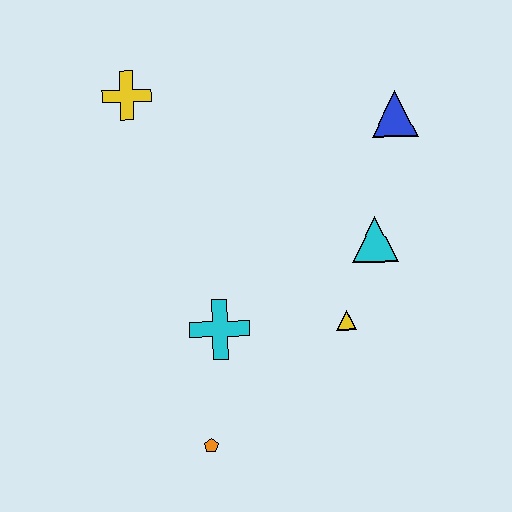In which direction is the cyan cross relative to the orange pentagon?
The cyan cross is above the orange pentagon.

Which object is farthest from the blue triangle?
The orange pentagon is farthest from the blue triangle.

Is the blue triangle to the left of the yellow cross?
No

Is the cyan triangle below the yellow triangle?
No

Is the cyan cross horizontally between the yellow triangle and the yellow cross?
Yes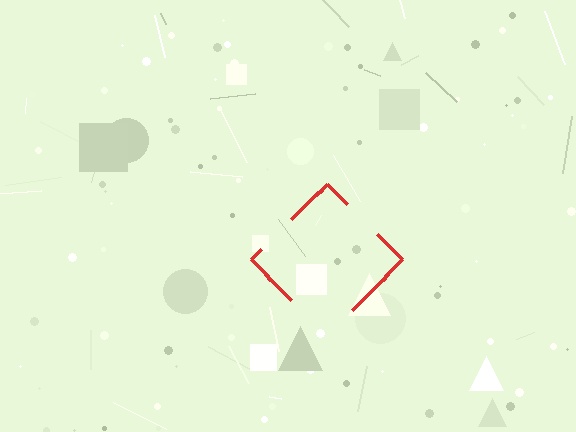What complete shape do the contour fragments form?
The contour fragments form a diamond.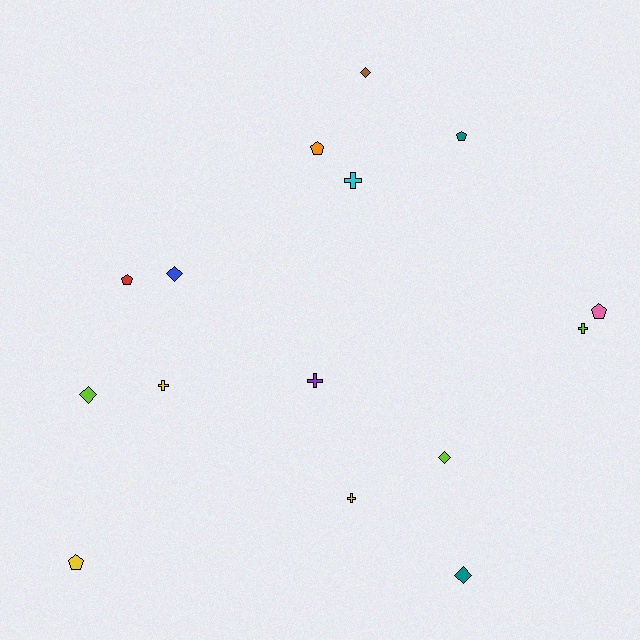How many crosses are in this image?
There are 5 crosses.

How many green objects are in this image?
There are no green objects.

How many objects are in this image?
There are 15 objects.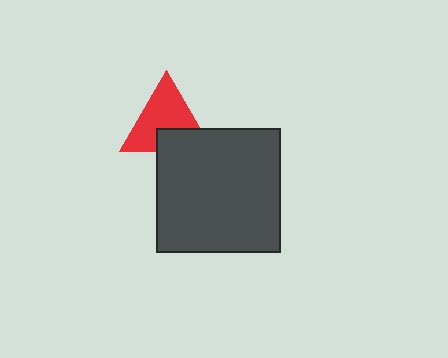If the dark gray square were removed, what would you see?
You would see the complete red triangle.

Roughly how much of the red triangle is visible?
Most of it is visible (roughly 68%).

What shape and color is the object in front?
The object in front is a dark gray square.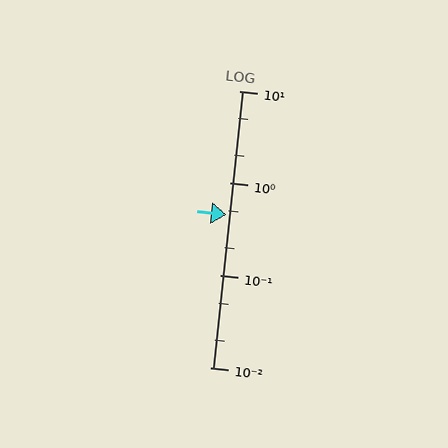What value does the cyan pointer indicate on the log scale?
The pointer indicates approximately 0.45.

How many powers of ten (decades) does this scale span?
The scale spans 3 decades, from 0.01 to 10.